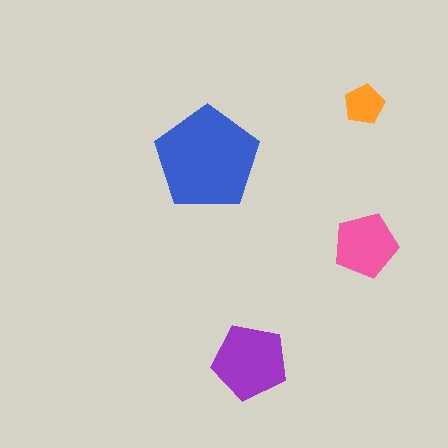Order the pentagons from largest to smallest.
the blue one, the purple one, the pink one, the orange one.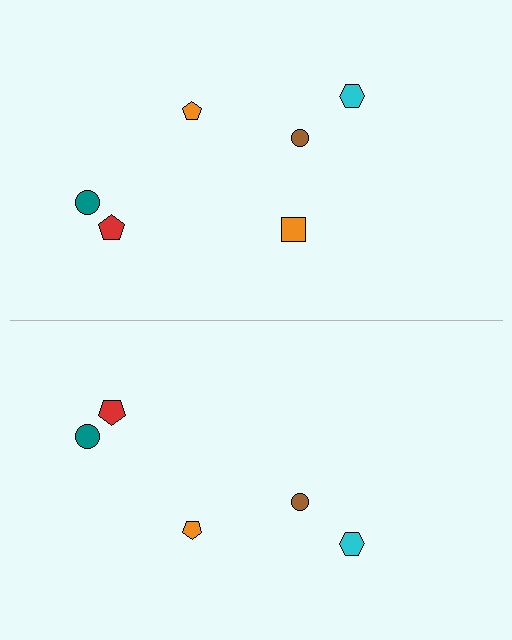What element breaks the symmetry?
A orange square is missing from the bottom side.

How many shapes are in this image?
There are 11 shapes in this image.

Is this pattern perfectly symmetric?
No, the pattern is not perfectly symmetric. A orange square is missing from the bottom side.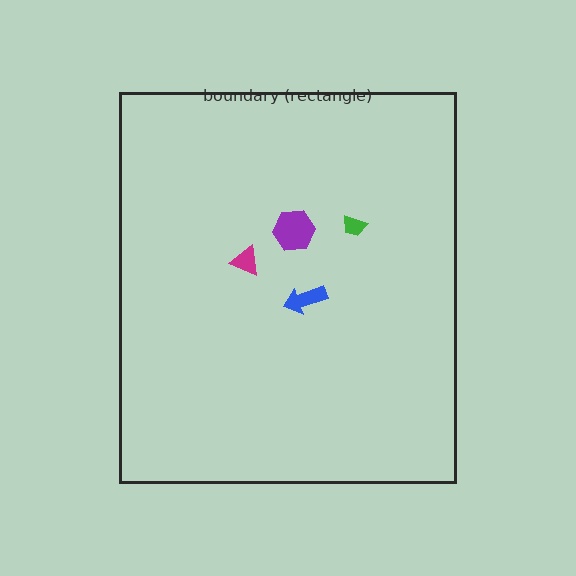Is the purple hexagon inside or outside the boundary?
Inside.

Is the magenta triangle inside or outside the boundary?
Inside.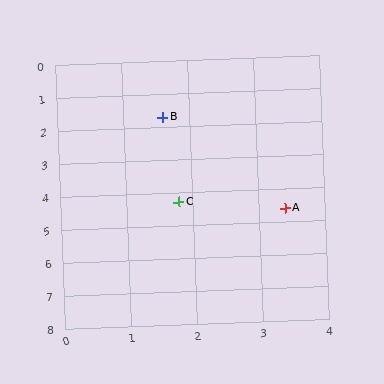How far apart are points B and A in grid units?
Points B and A are about 3.4 grid units apart.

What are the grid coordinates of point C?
Point C is at approximately (1.8, 4.3).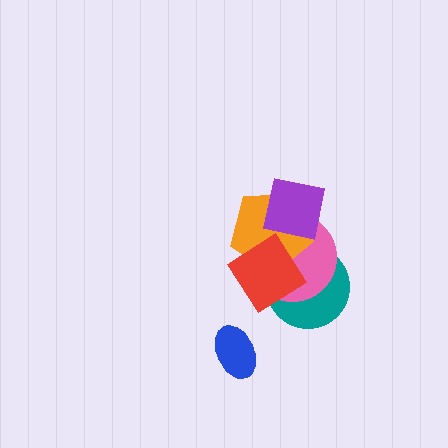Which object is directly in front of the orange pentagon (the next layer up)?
The red diamond is directly in front of the orange pentagon.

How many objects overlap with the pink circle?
4 objects overlap with the pink circle.